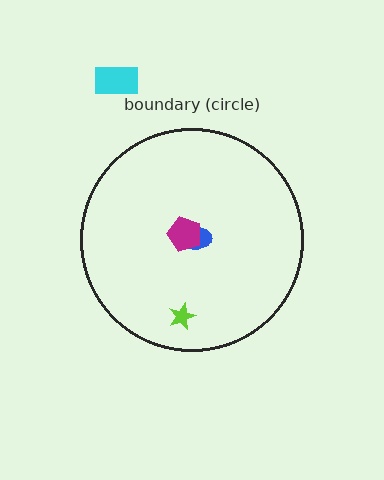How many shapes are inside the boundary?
3 inside, 1 outside.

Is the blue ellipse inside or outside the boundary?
Inside.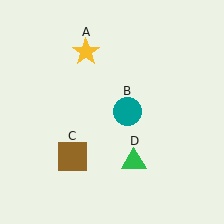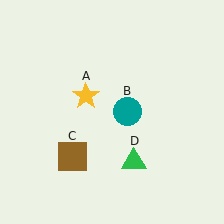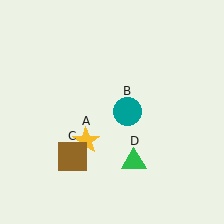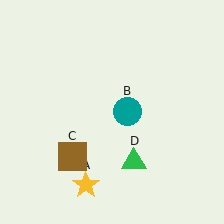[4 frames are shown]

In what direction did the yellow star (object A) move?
The yellow star (object A) moved down.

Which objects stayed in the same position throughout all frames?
Teal circle (object B) and brown square (object C) and green triangle (object D) remained stationary.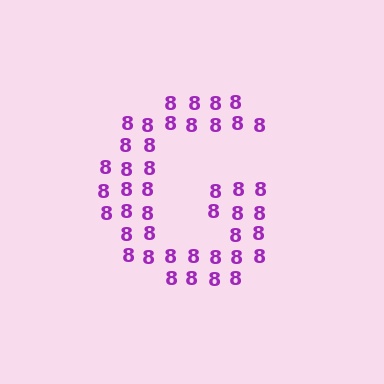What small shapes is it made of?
It is made of small digit 8's.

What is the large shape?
The large shape is the letter G.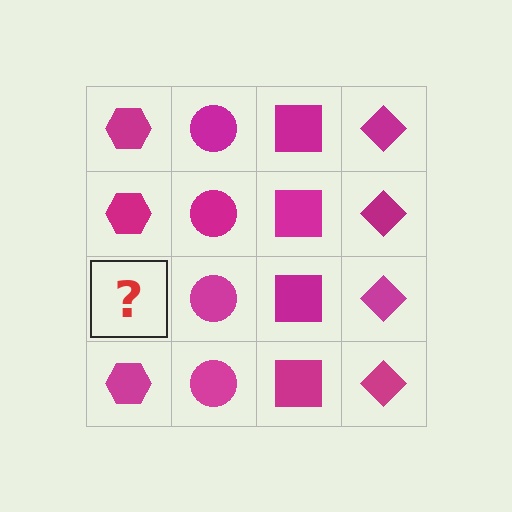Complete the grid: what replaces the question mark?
The question mark should be replaced with a magenta hexagon.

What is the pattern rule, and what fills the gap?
The rule is that each column has a consistent shape. The gap should be filled with a magenta hexagon.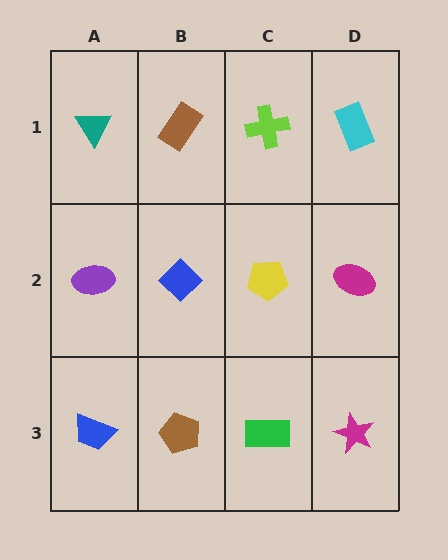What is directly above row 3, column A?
A purple ellipse.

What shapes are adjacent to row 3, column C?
A yellow pentagon (row 2, column C), a brown pentagon (row 3, column B), a magenta star (row 3, column D).